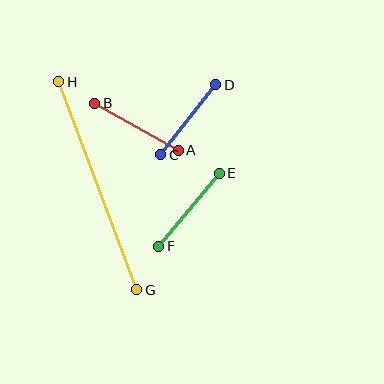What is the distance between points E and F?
The distance is approximately 95 pixels.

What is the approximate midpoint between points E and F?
The midpoint is at approximately (189, 210) pixels.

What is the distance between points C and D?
The distance is approximately 89 pixels.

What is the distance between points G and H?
The distance is approximately 222 pixels.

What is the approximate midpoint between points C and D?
The midpoint is at approximately (188, 120) pixels.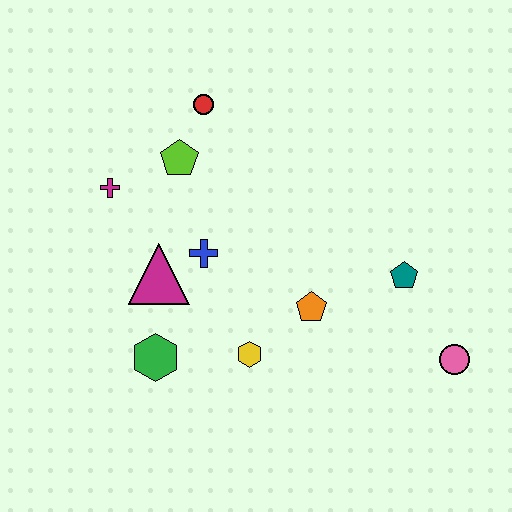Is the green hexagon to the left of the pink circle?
Yes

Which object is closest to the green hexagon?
The magenta triangle is closest to the green hexagon.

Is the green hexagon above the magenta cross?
No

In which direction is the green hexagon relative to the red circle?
The green hexagon is below the red circle.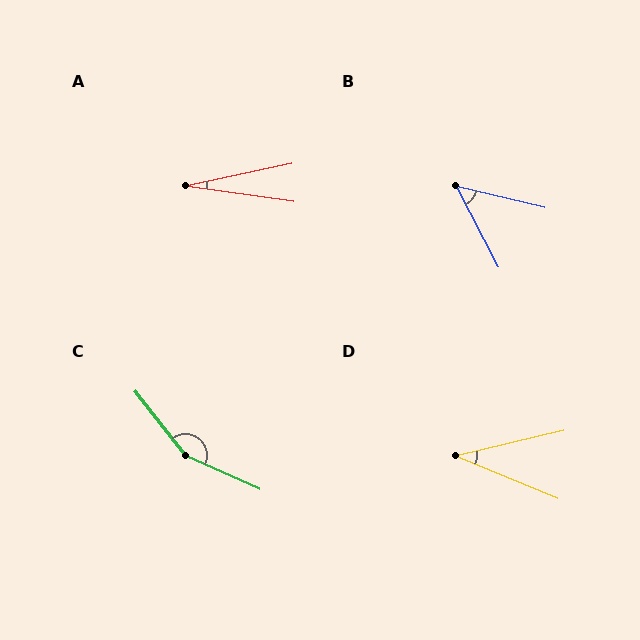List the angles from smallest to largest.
A (20°), D (35°), B (49°), C (152°).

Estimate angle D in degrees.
Approximately 35 degrees.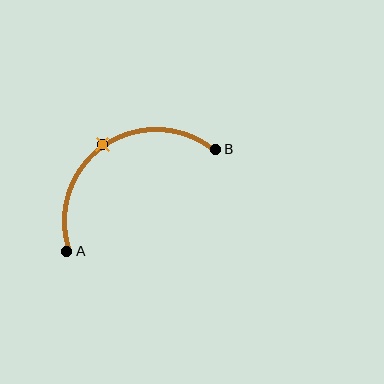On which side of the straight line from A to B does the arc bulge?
The arc bulges above and to the left of the straight line connecting A and B.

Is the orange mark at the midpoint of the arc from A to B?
Yes. The orange mark lies on the arc at equal arc-length from both A and B — it is the arc midpoint.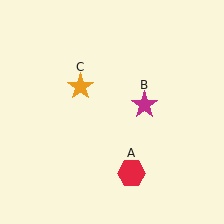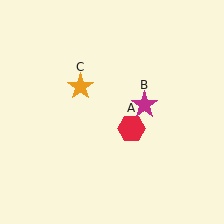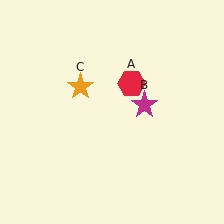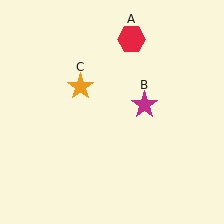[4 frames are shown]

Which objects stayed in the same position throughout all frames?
Magenta star (object B) and orange star (object C) remained stationary.